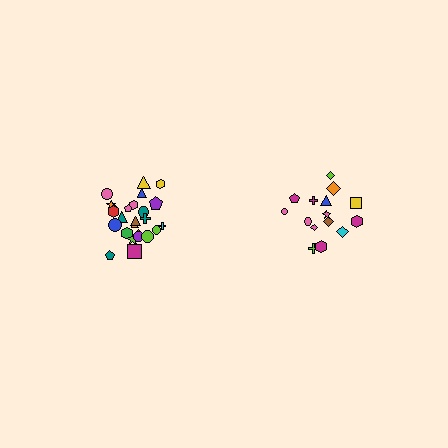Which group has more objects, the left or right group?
The left group.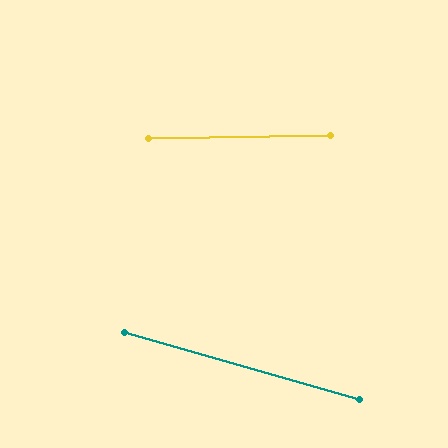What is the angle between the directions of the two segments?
Approximately 17 degrees.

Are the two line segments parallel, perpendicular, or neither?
Neither parallel nor perpendicular — they differ by about 17°.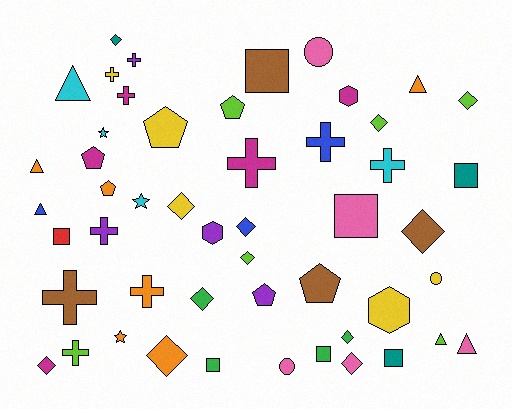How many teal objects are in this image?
There are 3 teal objects.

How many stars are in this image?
There are 3 stars.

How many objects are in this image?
There are 50 objects.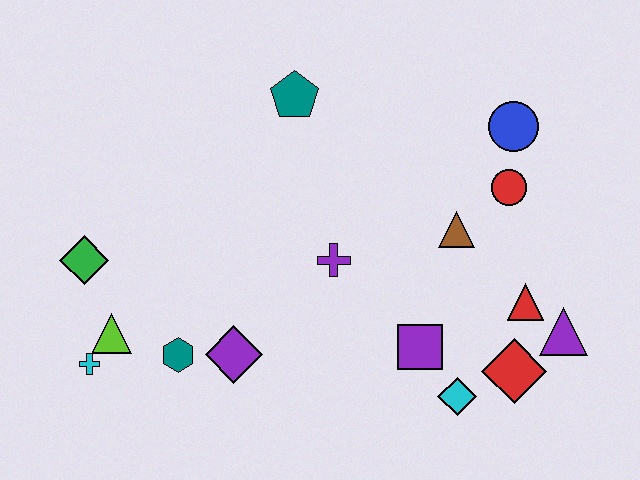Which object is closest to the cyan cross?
The lime triangle is closest to the cyan cross.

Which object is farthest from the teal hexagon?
The blue circle is farthest from the teal hexagon.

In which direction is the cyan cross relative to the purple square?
The cyan cross is to the left of the purple square.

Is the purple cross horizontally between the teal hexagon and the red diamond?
Yes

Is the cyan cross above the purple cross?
No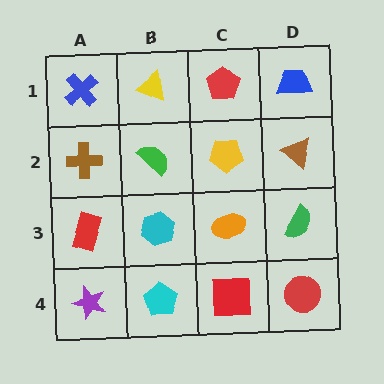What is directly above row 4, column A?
A red rectangle.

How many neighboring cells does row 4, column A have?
2.